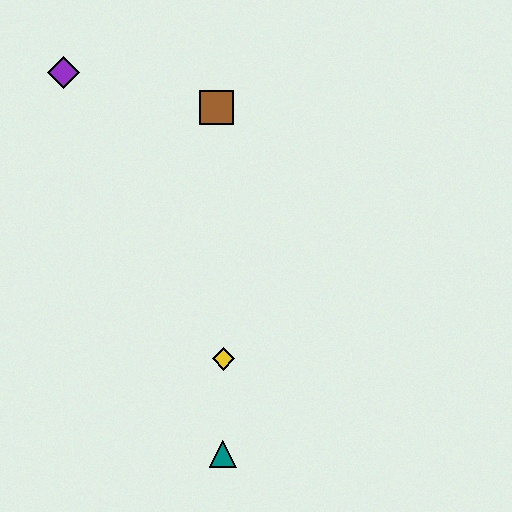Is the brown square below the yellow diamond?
No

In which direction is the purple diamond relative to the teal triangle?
The purple diamond is above the teal triangle.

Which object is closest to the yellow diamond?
The teal triangle is closest to the yellow diamond.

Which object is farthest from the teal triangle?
The purple diamond is farthest from the teal triangle.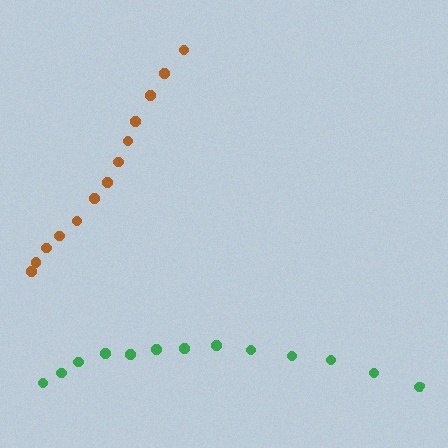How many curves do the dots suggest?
There are 2 distinct paths.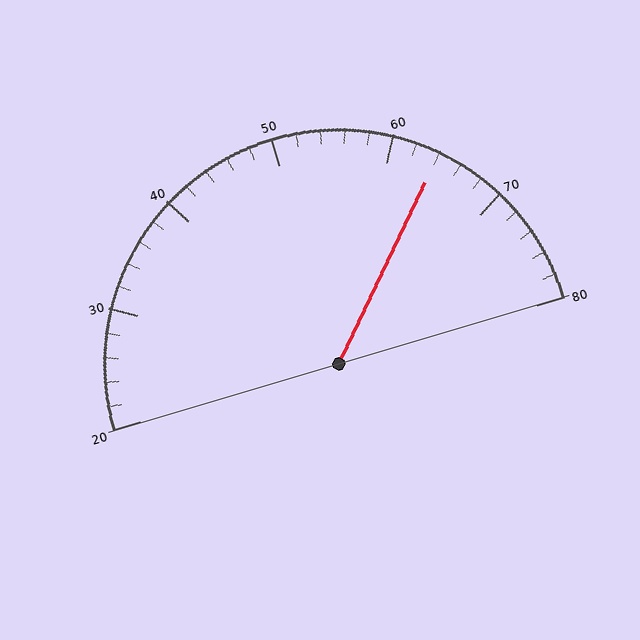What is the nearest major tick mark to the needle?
The nearest major tick mark is 60.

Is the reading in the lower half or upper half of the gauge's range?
The reading is in the upper half of the range (20 to 80).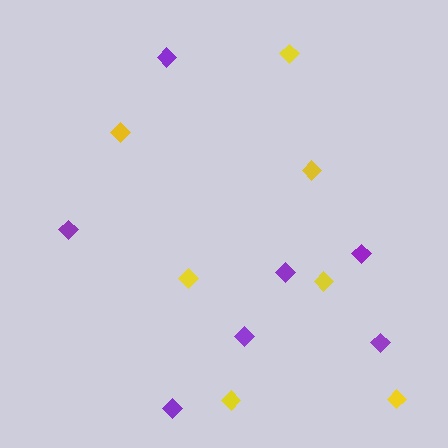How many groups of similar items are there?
There are 2 groups: one group of purple diamonds (7) and one group of yellow diamonds (7).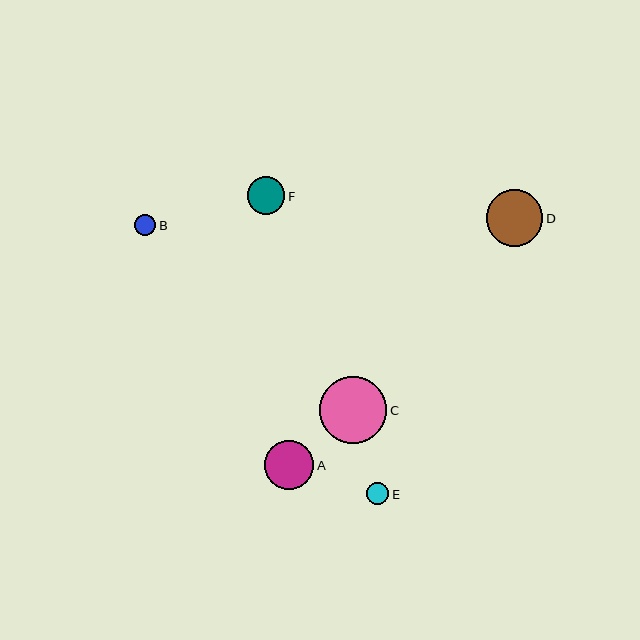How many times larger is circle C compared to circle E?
Circle C is approximately 3.1 times the size of circle E.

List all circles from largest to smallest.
From largest to smallest: C, D, A, F, E, B.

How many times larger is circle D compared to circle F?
Circle D is approximately 1.5 times the size of circle F.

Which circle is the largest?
Circle C is the largest with a size of approximately 67 pixels.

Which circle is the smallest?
Circle B is the smallest with a size of approximately 21 pixels.